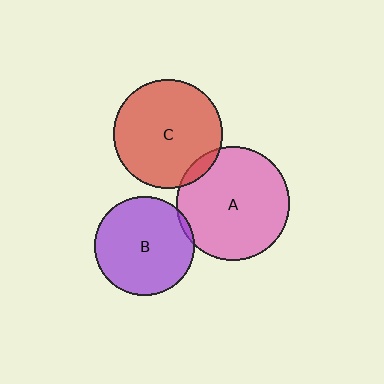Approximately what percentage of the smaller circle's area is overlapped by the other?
Approximately 5%.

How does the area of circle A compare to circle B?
Approximately 1.3 times.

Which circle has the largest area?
Circle A (pink).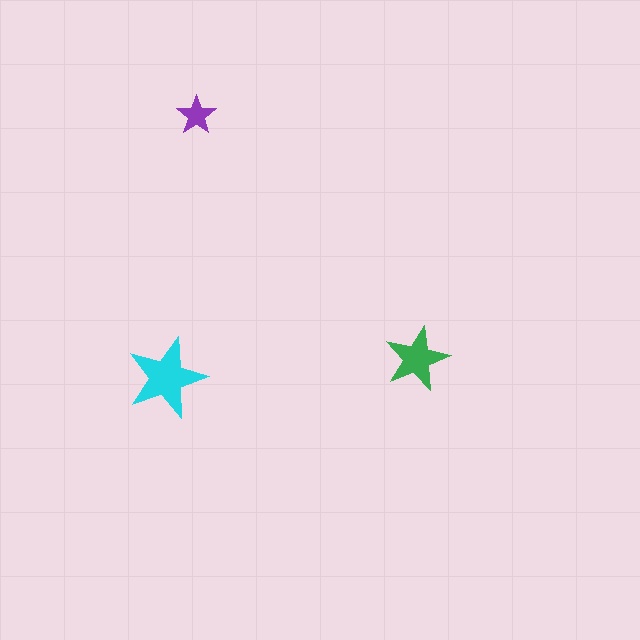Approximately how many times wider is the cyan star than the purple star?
About 2 times wider.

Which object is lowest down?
The cyan star is bottommost.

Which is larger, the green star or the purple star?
The green one.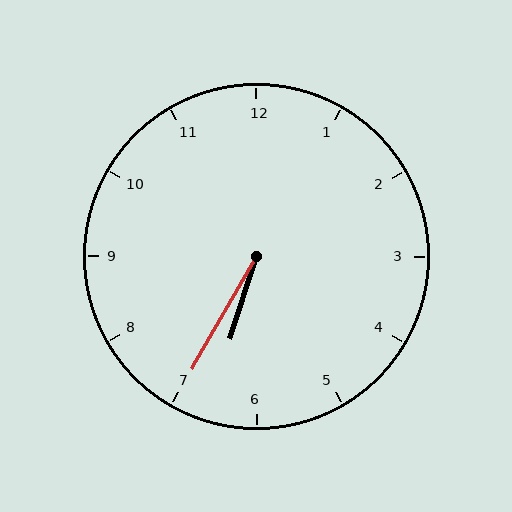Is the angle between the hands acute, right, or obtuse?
It is acute.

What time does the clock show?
6:35.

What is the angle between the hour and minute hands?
Approximately 12 degrees.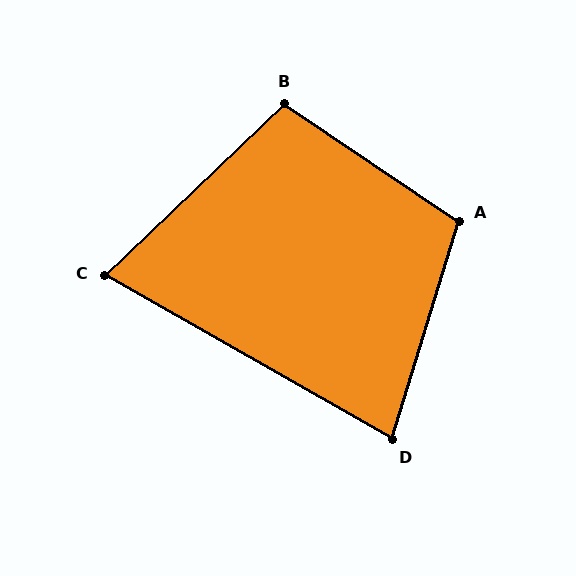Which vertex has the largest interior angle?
A, at approximately 107 degrees.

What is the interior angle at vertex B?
Approximately 103 degrees (obtuse).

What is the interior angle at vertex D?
Approximately 77 degrees (acute).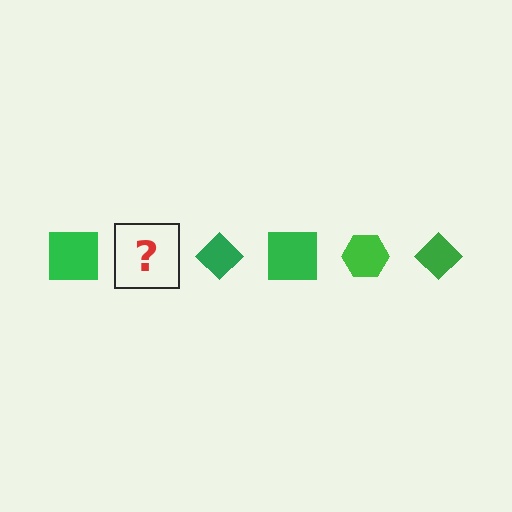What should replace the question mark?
The question mark should be replaced with a green hexagon.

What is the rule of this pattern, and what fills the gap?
The rule is that the pattern cycles through square, hexagon, diamond shapes in green. The gap should be filled with a green hexagon.